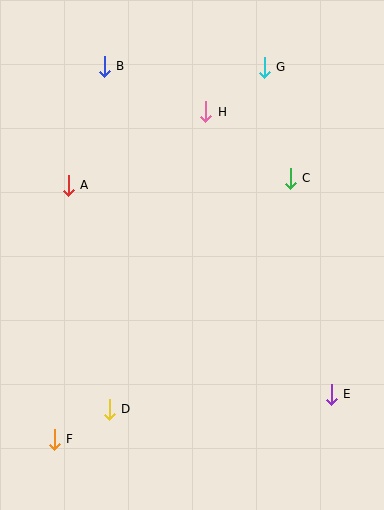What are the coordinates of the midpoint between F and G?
The midpoint between F and G is at (159, 253).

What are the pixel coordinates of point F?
Point F is at (54, 439).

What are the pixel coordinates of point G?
Point G is at (264, 67).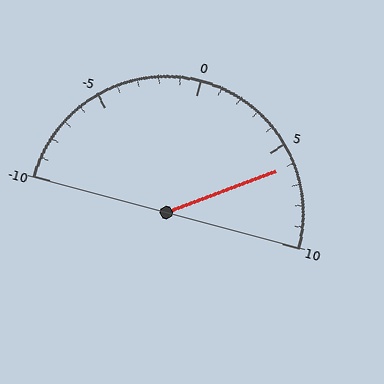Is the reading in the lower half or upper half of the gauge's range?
The reading is in the upper half of the range (-10 to 10).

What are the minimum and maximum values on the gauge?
The gauge ranges from -10 to 10.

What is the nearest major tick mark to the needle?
The nearest major tick mark is 5.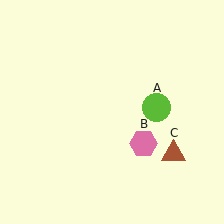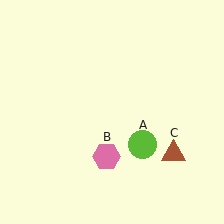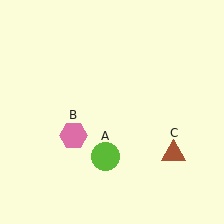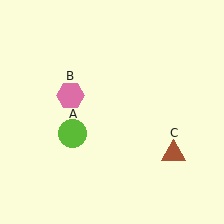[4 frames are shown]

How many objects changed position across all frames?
2 objects changed position: lime circle (object A), pink hexagon (object B).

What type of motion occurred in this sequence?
The lime circle (object A), pink hexagon (object B) rotated clockwise around the center of the scene.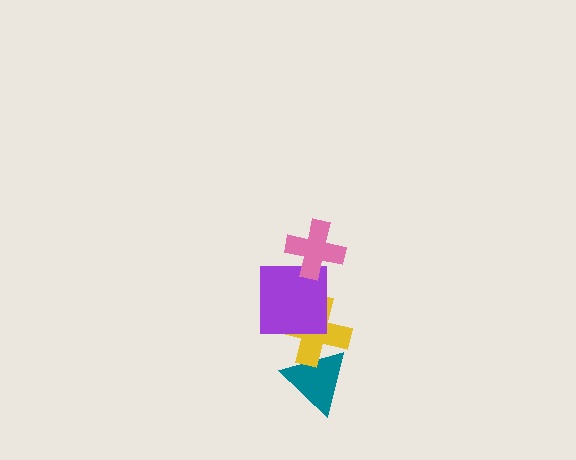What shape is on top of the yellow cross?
The purple square is on top of the yellow cross.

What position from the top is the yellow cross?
The yellow cross is 3rd from the top.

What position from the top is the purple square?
The purple square is 2nd from the top.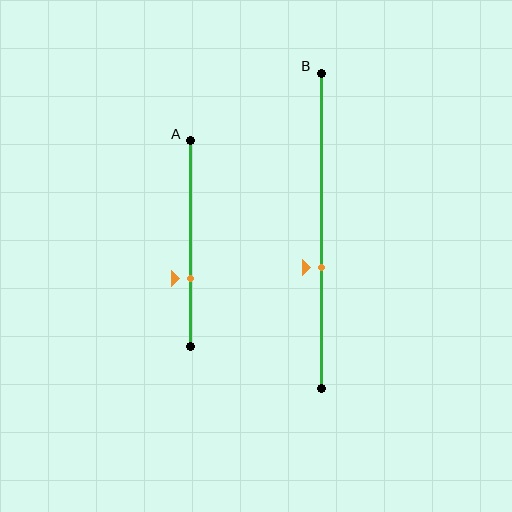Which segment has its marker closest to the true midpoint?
Segment B has its marker closest to the true midpoint.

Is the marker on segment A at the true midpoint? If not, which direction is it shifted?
No, the marker on segment A is shifted downward by about 17% of the segment length.